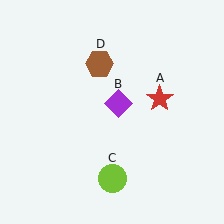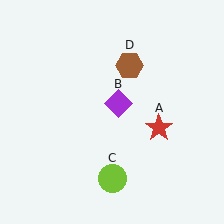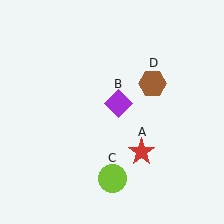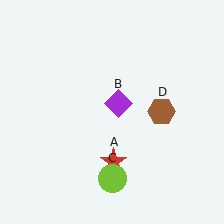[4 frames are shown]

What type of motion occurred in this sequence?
The red star (object A), brown hexagon (object D) rotated clockwise around the center of the scene.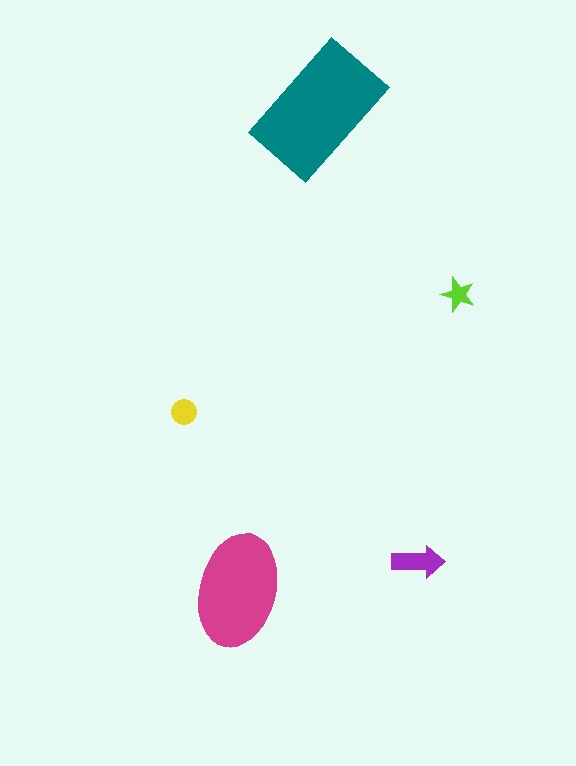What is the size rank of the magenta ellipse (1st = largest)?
2nd.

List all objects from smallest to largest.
The lime star, the yellow circle, the purple arrow, the magenta ellipse, the teal rectangle.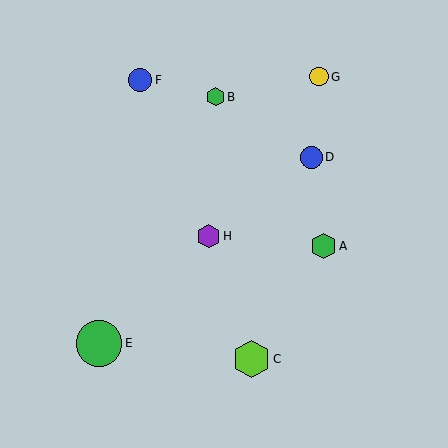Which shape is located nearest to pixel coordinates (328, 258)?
The green hexagon (labeled A) at (323, 246) is nearest to that location.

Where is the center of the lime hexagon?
The center of the lime hexagon is at (251, 359).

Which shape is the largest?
The green circle (labeled E) is the largest.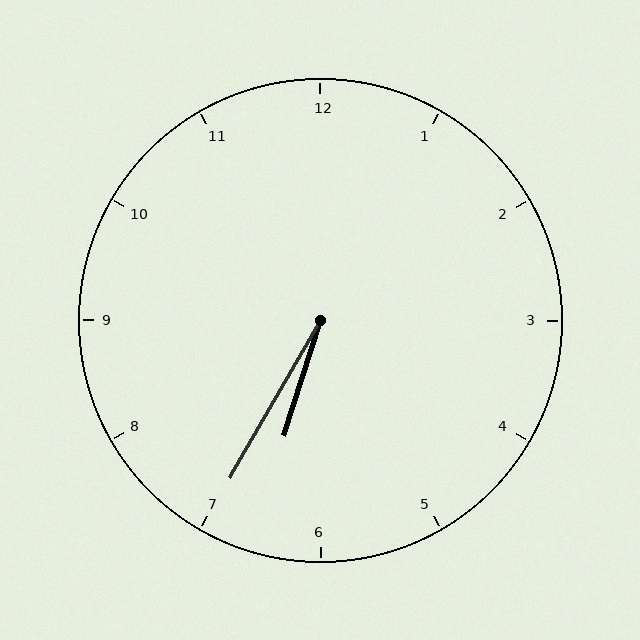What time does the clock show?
6:35.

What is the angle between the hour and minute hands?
Approximately 12 degrees.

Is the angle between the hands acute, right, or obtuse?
It is acute.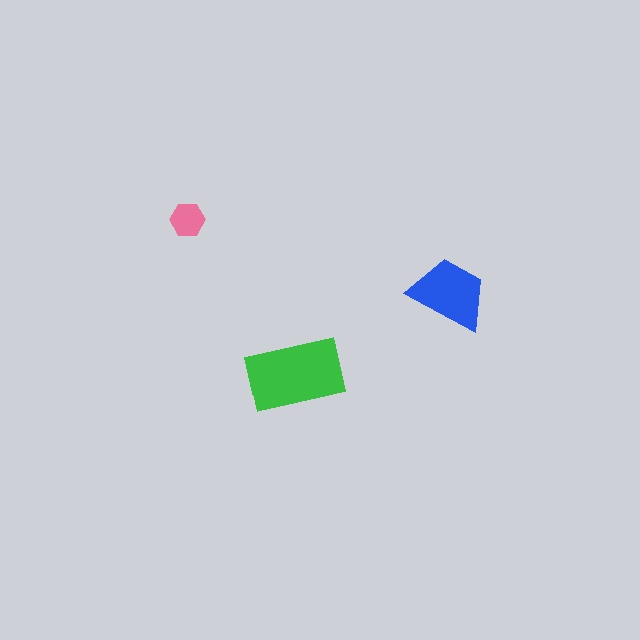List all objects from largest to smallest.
The green rectangle, the blue trapezoid, the pink hexagon.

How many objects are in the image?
There are 3 objects in the image.